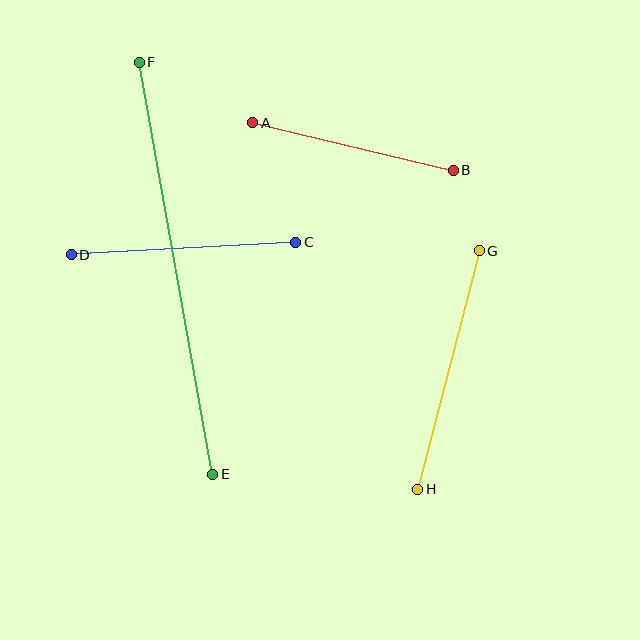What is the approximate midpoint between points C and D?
The midpoint is at approximately (183, 249) pixels.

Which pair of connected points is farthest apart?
Points E and F are farthest apart.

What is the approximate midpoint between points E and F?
The midpoint is at approximately (176, 268) pixels.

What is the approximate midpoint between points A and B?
The midpoint is at approximately (353, 146) pixels.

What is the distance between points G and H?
The distance is approximately 247 pixels.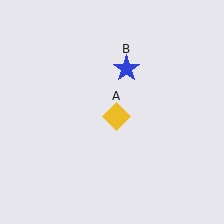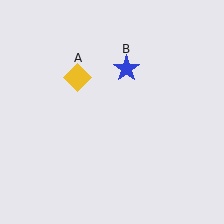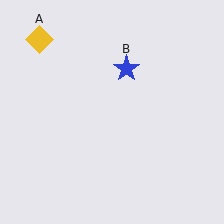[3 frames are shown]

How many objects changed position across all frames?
1 object changed position: yellow diamond (object A).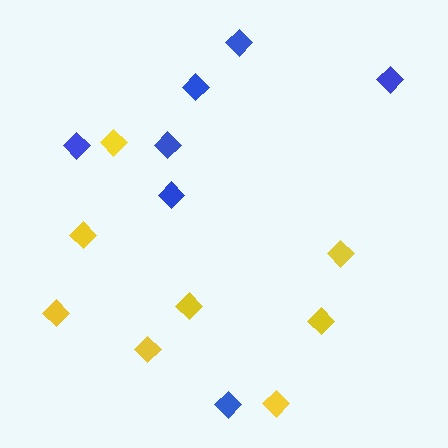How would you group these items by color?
There are 2 groups: one group of yellow diamonds (8) and one group of blue diamonds (7).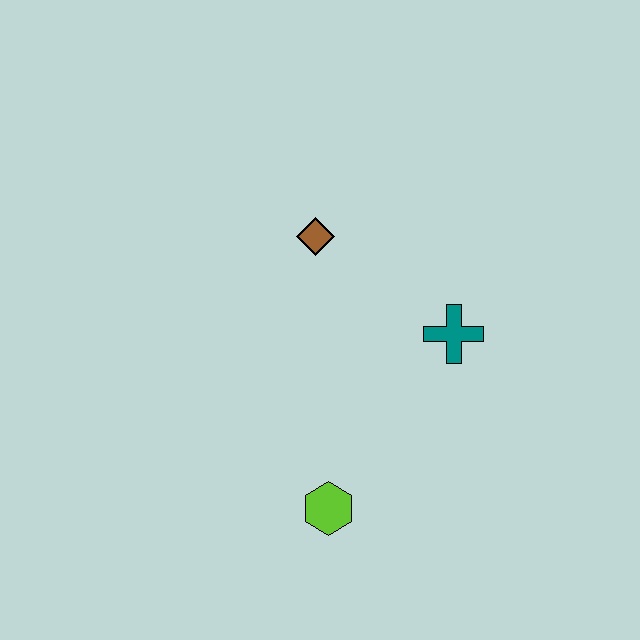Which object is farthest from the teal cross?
The lime hexagon is farthest from the teal cross.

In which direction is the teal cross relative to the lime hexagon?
The teal cross is above the lime hexagon.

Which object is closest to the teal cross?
The brown diamond is closest to the teal cross.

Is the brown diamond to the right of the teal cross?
No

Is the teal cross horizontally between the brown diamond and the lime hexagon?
No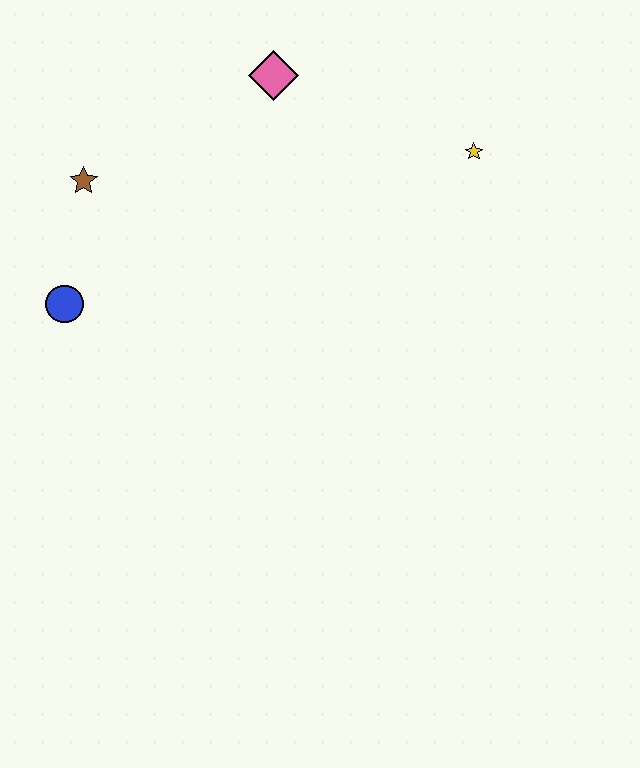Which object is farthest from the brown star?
The yellow star is farthest from the brown star.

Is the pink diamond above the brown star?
Yes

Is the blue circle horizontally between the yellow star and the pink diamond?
No